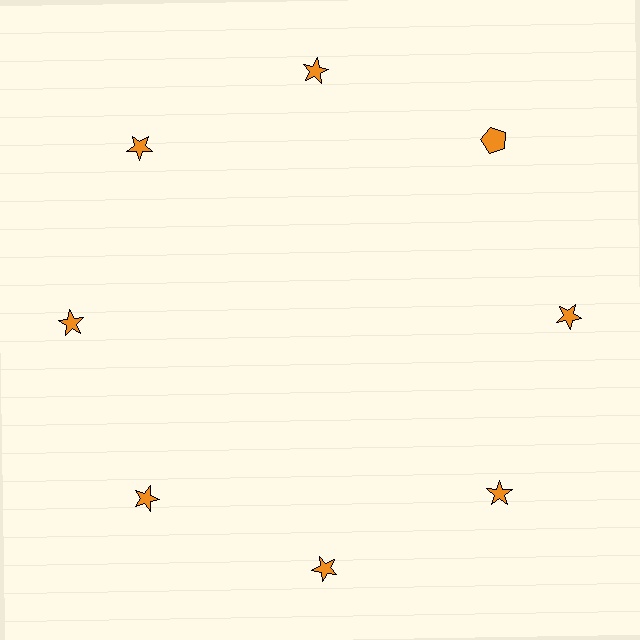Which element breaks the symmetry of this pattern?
The orange pentagon at roughly the 2 o'clock position breaks the symmetry. All other shapes are orange stars.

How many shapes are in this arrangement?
There are 8 shapes arranged in a ring pattern.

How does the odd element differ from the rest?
It has a different shape: pentagon instead of star.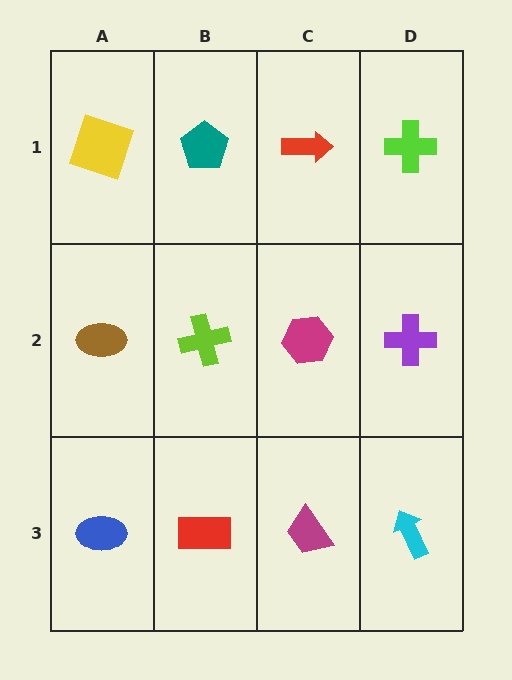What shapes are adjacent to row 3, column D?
A purple cross (row 2, column D), a magenta trapezoid (row 3, column C).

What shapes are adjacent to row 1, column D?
A purple cross (row 2, column D), a red arrow (row 1, column C).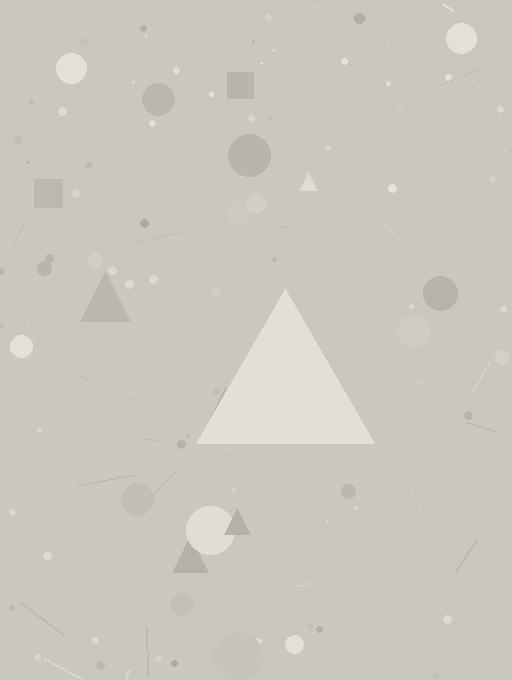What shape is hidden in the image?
A triangle is hidden in the image.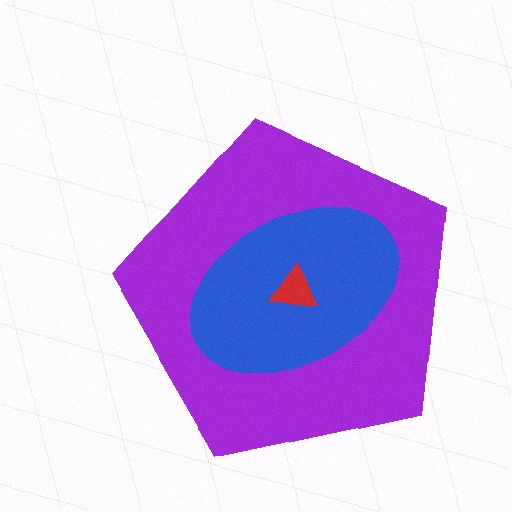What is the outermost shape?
The purple pentagon.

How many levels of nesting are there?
3.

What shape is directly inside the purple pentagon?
The blue ellipse.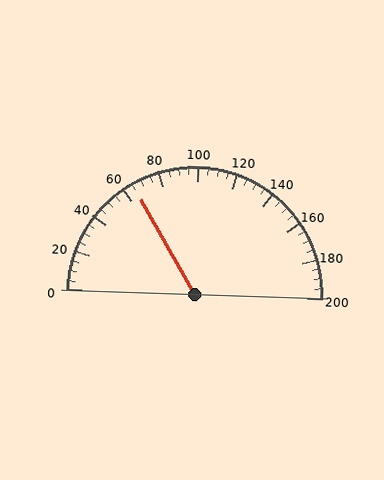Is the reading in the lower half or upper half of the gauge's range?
The reading is in the lower half of the range (0 to 200).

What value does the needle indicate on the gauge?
The needle indicates approximately 65.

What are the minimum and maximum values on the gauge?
The gauge ranges from 0 to 200.